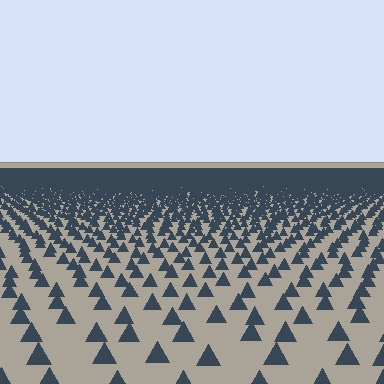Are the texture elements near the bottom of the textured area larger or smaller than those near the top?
Larger. Near the bottom, elements are closer to the viewer and appear at a bigger on-screen size.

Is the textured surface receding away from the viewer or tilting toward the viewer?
The surface is receding away from the viewer. Texture elements get smaller and denser toward the top.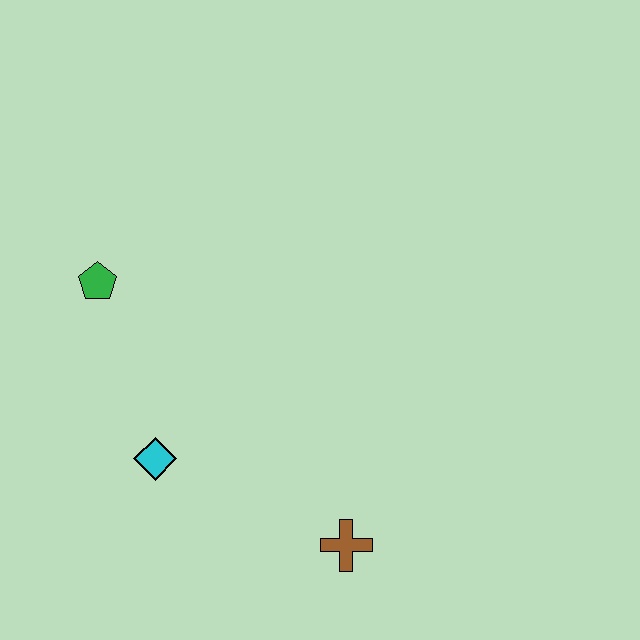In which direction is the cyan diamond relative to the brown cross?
The cyan diamond is to the left of the brown cross.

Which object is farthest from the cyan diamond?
The brown cross is farthest from the cyan diamond.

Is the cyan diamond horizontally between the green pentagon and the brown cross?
Yes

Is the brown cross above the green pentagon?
No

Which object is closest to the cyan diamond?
The green pentagon is closest to the cyan diamond.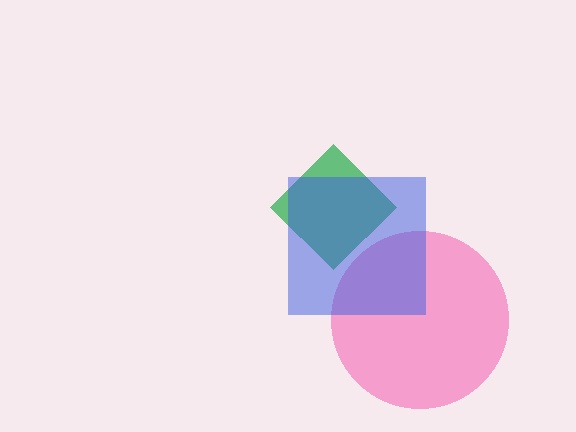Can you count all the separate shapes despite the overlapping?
Yes, there are 3 separate shapes.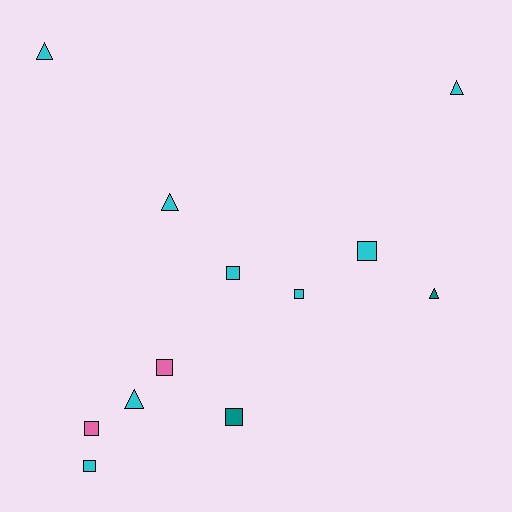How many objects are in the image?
There are 12 objects.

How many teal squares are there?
There is 1 teal square.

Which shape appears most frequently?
Square, with 7 objects.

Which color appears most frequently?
Cyan, with 8 objects.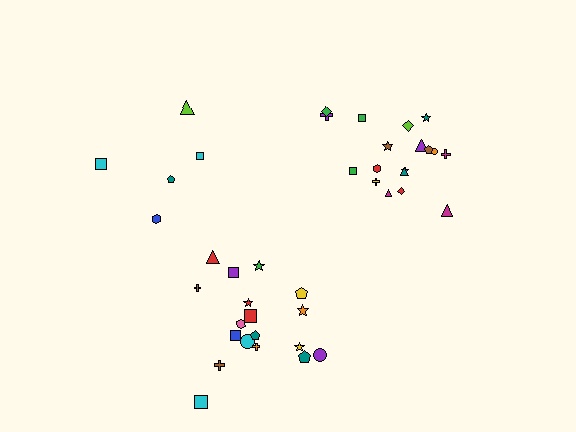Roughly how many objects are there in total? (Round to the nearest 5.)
Roughly 40 objects in total.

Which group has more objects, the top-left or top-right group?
The top-right group.